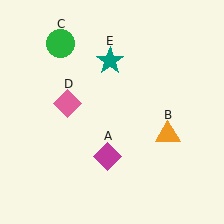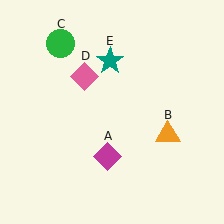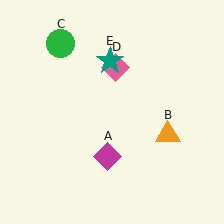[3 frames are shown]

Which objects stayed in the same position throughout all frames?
Magenta diamond (object A) and orange triangle (object B) and green circle (object C) and teal star (object E) remained stationary.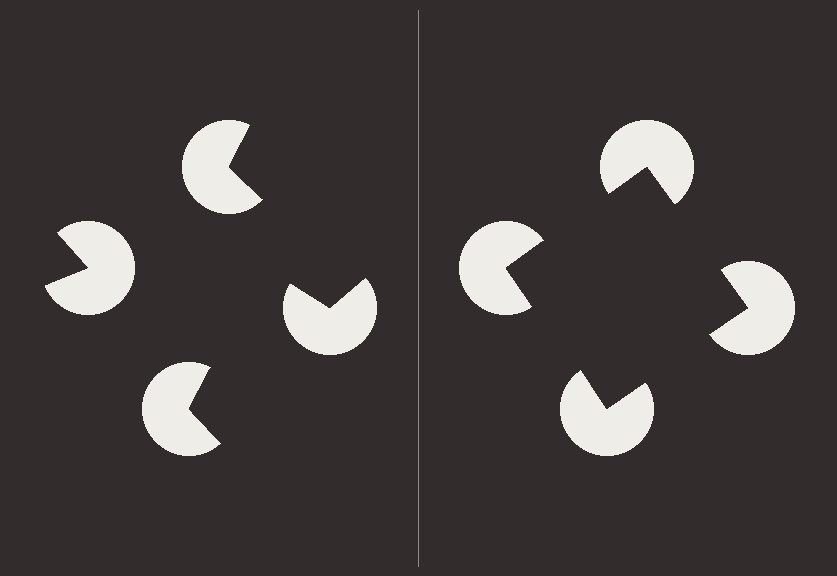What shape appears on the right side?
An illusory square.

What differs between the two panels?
The pac-man discs are positioned identically on both sides; only the wedge orientations differ. On the right they align to a square; on the left they are misaligned.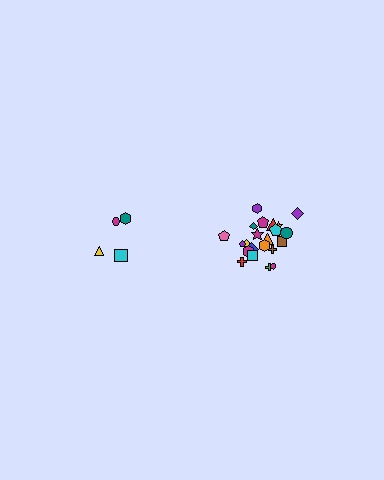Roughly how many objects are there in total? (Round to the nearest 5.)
Roughly 25 objects in total.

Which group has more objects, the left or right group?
The right group.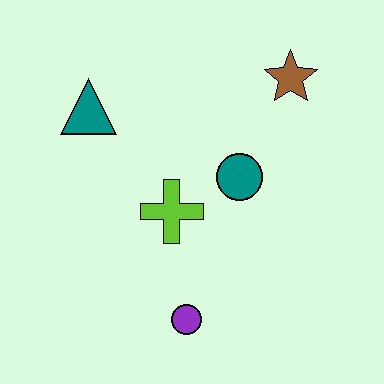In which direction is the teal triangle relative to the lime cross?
The teal triangle is above the lime cross.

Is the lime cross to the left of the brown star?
Yes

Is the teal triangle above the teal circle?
Yes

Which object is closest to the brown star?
The teal circle is closest to the brown star.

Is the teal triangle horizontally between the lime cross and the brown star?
No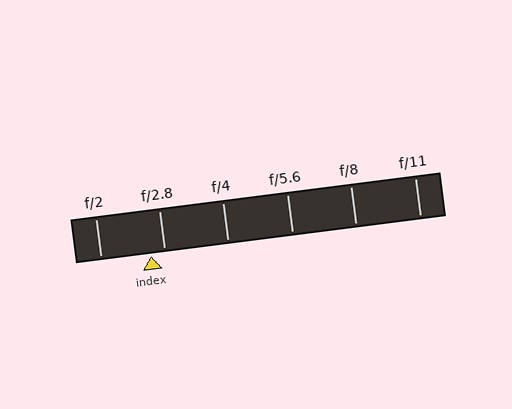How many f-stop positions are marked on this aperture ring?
There are 6 f-stop positions marked.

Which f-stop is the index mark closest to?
The index mark is closest to f/2.8.